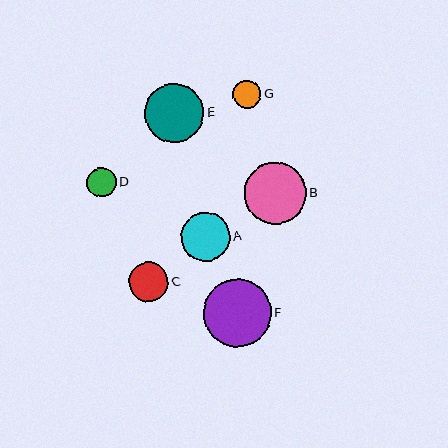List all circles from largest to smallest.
From largest to smallest: F, B, E, A, C, D, G.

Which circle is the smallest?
Circle G is the smallest with a size of approximately 29 pixels.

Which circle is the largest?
Circle F is the largest with a size of approximately 67 pixels.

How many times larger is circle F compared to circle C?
Circle F is approximately 1.7 times the size of circle C.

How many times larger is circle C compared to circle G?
Circle C is approximately 1.4 times the size of circle G.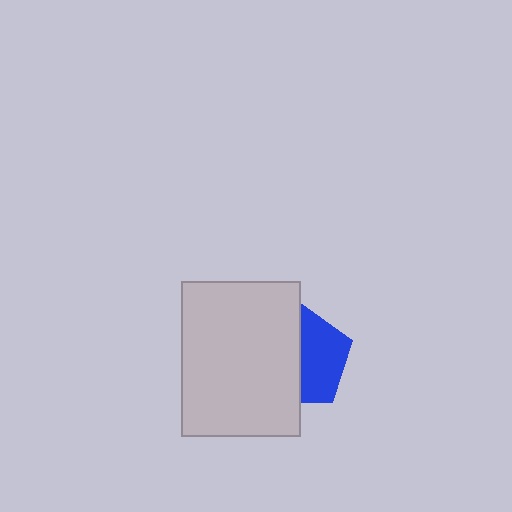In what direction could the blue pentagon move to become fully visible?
The blue pentagon could move right. That would shift it out from behind the light gray rectangle entirely.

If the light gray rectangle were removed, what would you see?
You would see the complete blue pentagon.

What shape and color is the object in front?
The object in front is a light gray rectangle.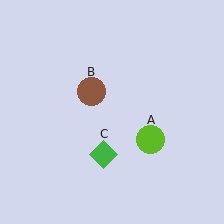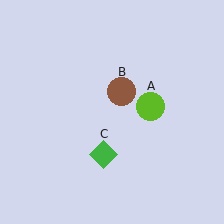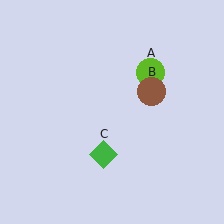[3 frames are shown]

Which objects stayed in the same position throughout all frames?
Green diamond (object C) remained stationary.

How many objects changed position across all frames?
2 objects changed position: lime circle (object A), brown circle (object B).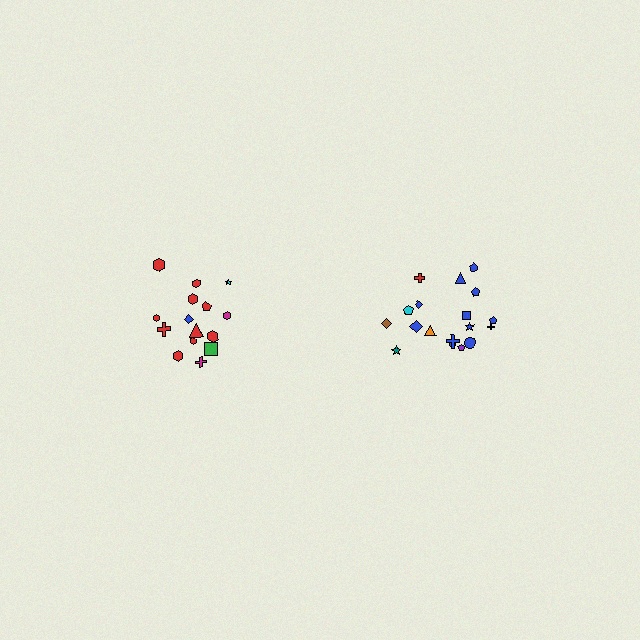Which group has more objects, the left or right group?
The right group.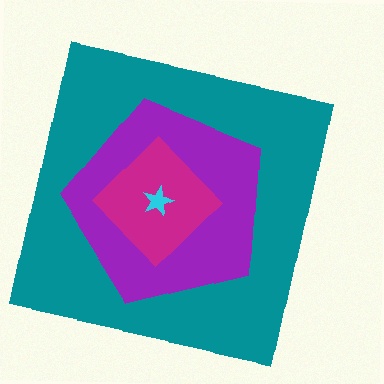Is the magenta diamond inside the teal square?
Yes.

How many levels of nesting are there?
4.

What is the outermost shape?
The teal square.